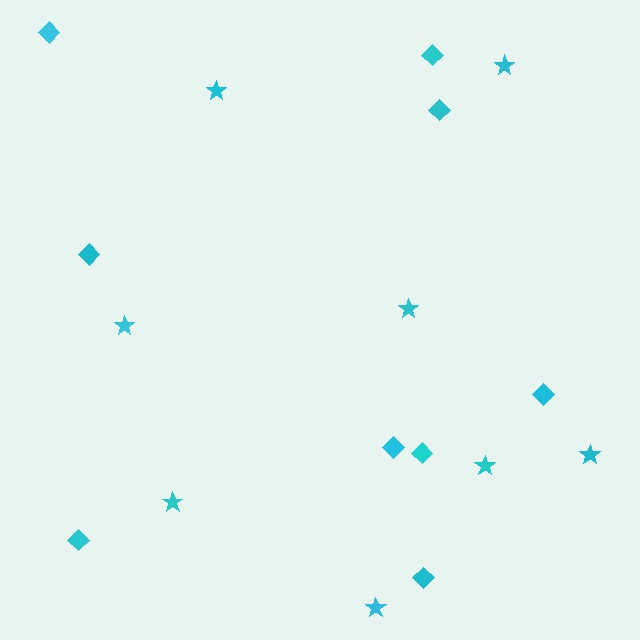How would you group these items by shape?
There are 2 groups: one group of stars (8) and one group of diamonds (9).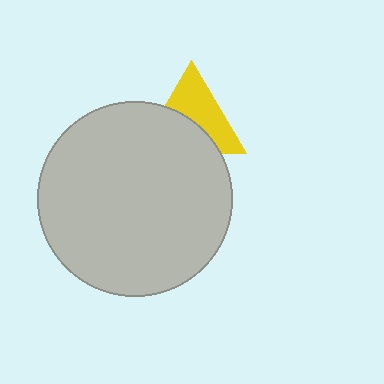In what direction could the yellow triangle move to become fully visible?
The yellow triangle could move up. That would shift it out from behind the light gray circle entirely.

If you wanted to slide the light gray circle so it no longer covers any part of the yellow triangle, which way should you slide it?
Slide it down — that is the most direct way to separate the two shapes.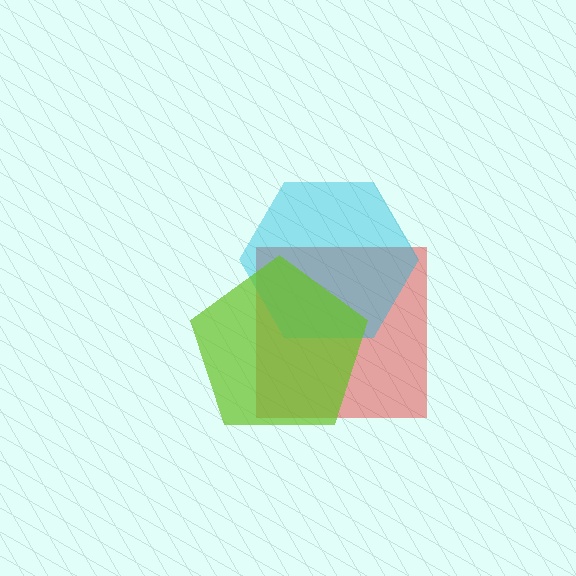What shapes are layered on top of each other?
The layered shapes are: a red square, a cyan hexagon, a lime pentagon.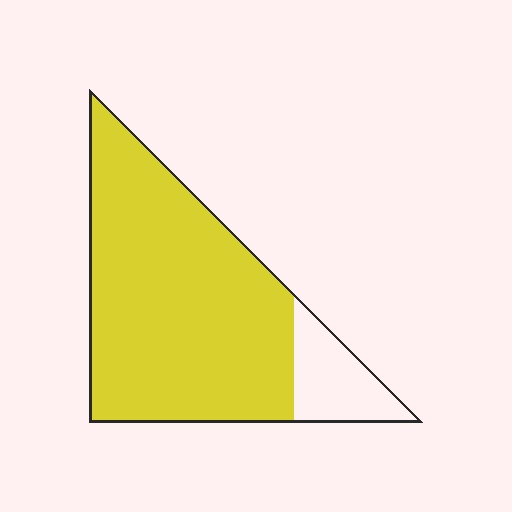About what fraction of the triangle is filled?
About five sixths (5/6).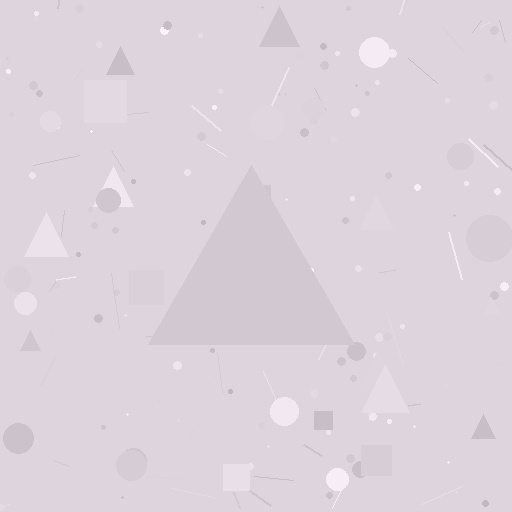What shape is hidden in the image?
A triangle is hidden in the image.